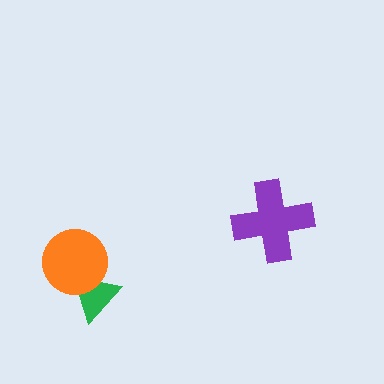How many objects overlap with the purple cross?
0 objects overlap with the purple cross.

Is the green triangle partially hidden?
Yes, it is partially covered by another shape.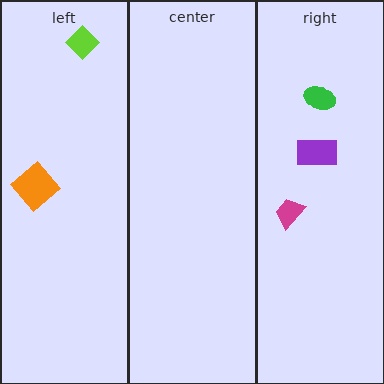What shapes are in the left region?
The orange diamond, the lime diamond.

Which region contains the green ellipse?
The right region.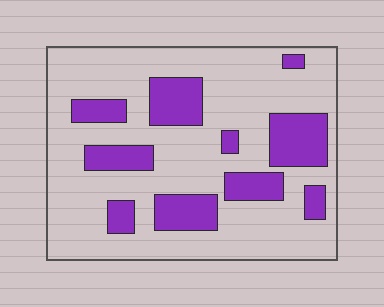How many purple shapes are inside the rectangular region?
10.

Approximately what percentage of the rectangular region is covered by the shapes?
Approximately 25%.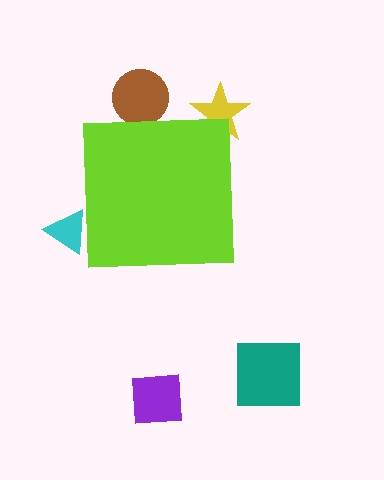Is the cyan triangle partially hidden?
Yes, the cyan triangle is partially hidden behind the lime square.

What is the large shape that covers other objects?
A lime square.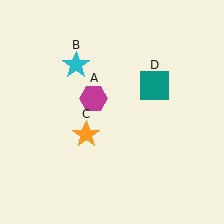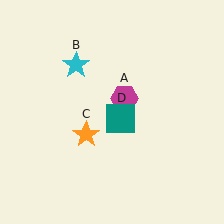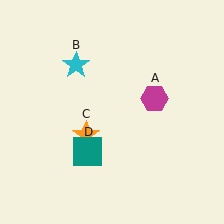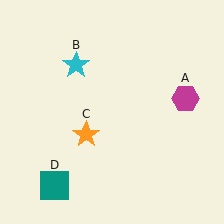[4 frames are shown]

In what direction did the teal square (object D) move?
The teal square (object D) moved down and to the left.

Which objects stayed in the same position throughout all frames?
Cyan star (object B) and orange star (object C) remained stationary.